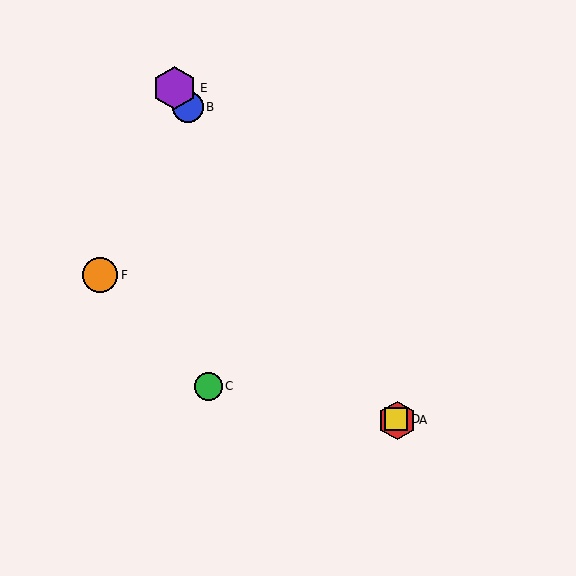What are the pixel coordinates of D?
Object D is at (396, 419).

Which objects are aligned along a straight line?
Objects A, B, D, E are aligned along a straight line.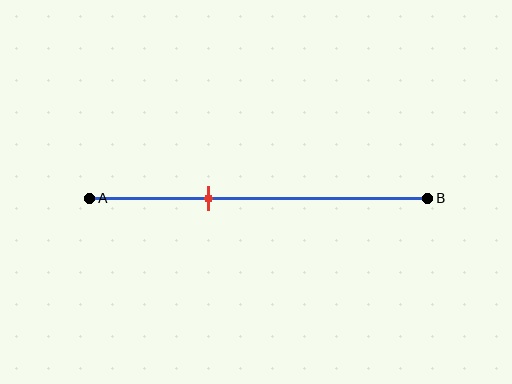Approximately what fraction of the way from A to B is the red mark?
The red mark is approximately 35% of the way from A to B.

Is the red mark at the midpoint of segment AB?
No, the mark is at about 35% from A, not at the 50% midpoint.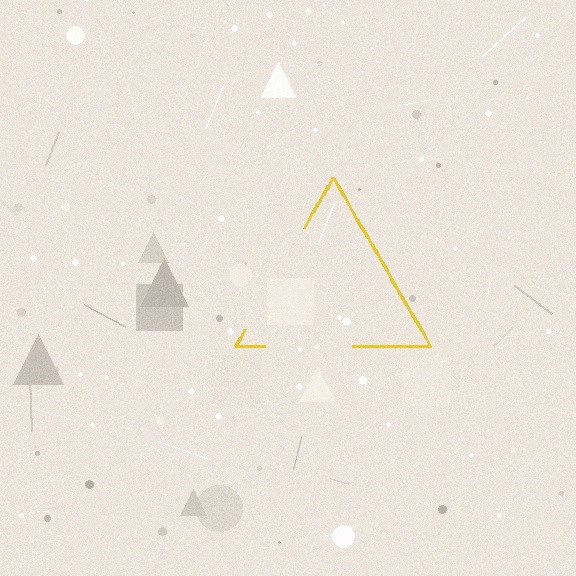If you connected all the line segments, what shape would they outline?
They would outline a triangle.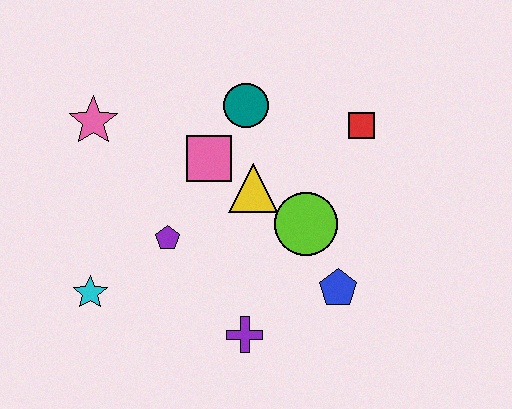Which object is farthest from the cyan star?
The red square is farthest from the cyan star.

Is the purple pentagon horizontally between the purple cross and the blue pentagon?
No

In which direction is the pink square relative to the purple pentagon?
The pink square is above the purple pentagon.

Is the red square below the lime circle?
No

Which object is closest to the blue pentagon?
The lime circle is closest to the blue pentagon.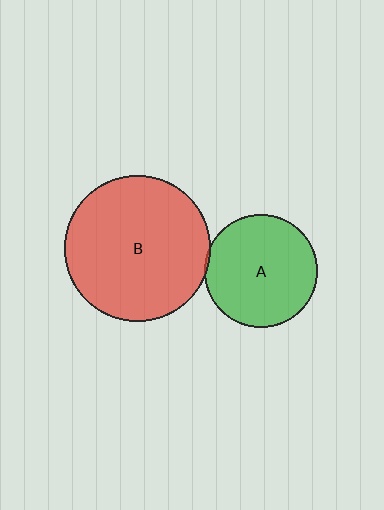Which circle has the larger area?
Circle B (red).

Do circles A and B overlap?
Yes.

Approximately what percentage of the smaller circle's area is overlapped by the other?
Approximately 5%.